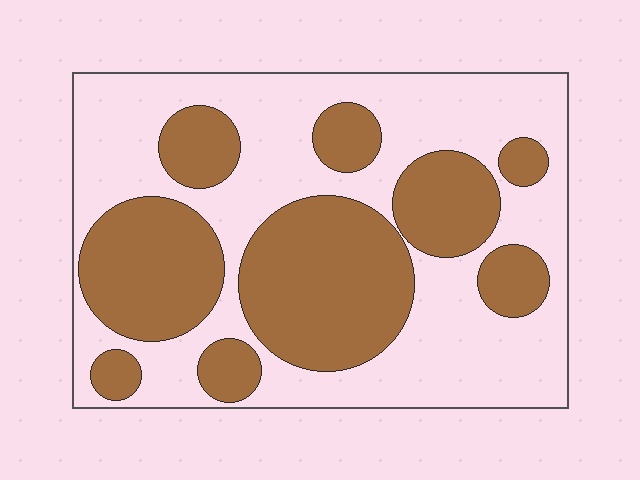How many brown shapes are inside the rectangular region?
9.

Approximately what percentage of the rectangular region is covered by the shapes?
Approximately 45%.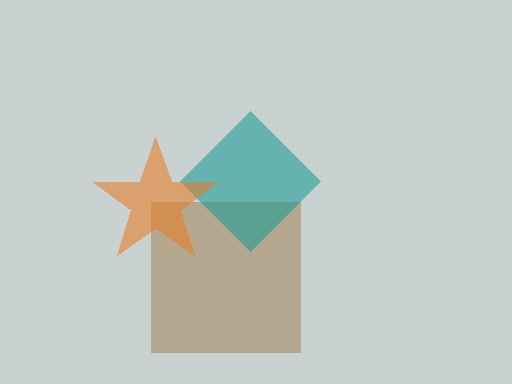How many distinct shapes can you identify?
There are 3 distinct shapes: a brown square, a teal diamond, an orange star.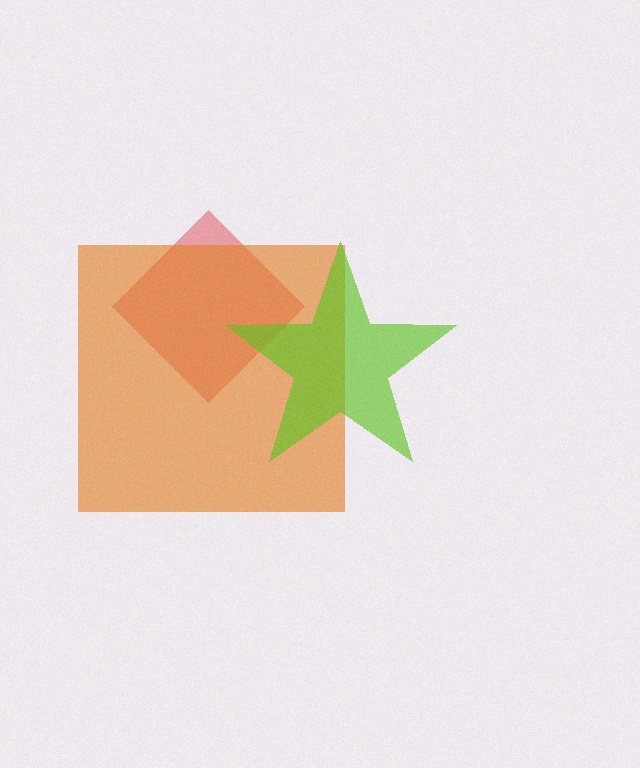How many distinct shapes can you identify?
There are 3 distinct shapes: a red diamond, an orange square, a lime star.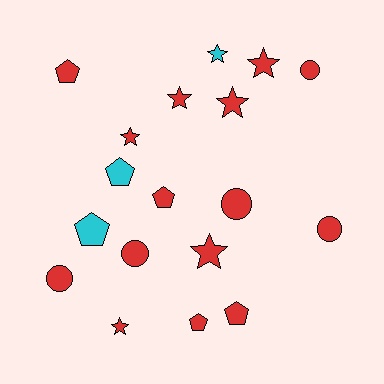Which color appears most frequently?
Red, with 15 objects.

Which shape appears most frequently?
Star, with 7 objects.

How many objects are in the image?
There are 18 objects.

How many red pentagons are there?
There are 4 red pentagons.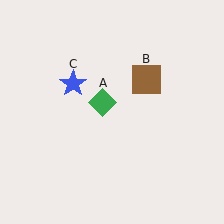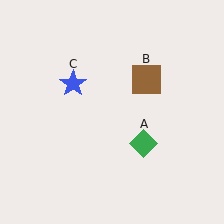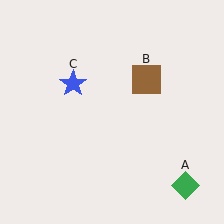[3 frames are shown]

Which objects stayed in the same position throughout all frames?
Brown square (object B) and blue star (object C) remained stationary.